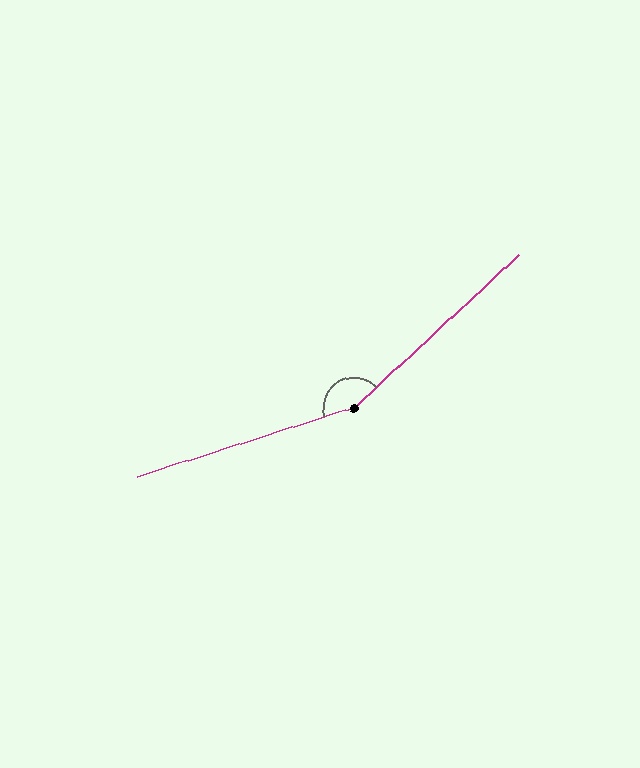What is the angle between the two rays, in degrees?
Approximately 155 degrees.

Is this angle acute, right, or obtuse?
It is obtuse.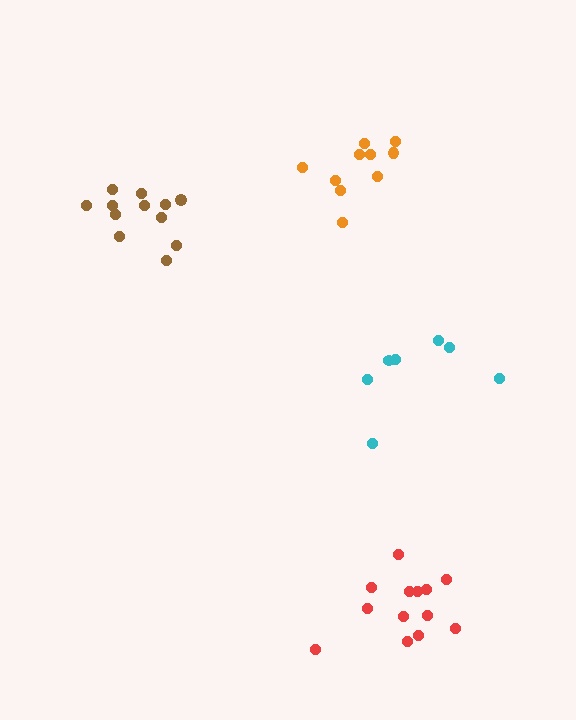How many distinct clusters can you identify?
There are 4 distinct clusters.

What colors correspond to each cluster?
The clusters are colored: orange, brown, cyan, red.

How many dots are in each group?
Group 1: 10 dots, Group 2: 12 dots, Group 3: 7 dots, Group 4: 13 dots (42 total).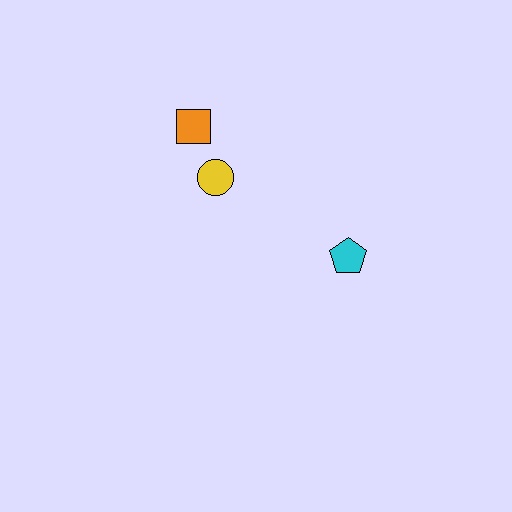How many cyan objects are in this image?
There is 1 cyan object.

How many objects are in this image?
There are 3 objects.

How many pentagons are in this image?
There is 1 pentagon.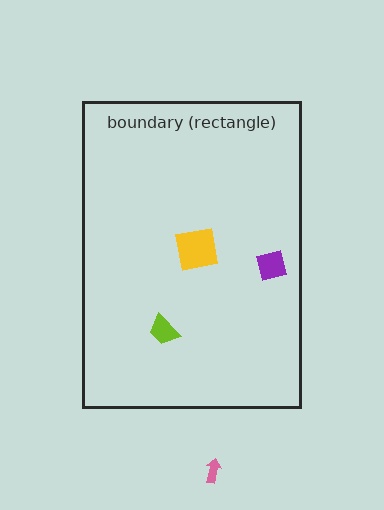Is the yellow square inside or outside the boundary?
Inside.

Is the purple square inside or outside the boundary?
Inside.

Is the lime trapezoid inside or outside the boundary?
Inside.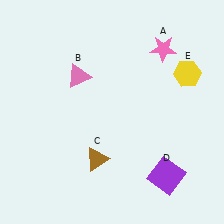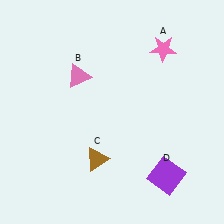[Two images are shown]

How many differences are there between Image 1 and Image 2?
There is 1 difference between the two images.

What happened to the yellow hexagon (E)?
The yellow hexagon (E) was removed in Image 2. It was in the top-right area of Image 1.